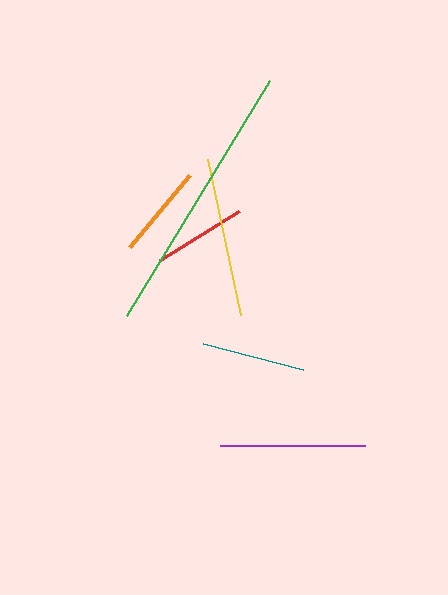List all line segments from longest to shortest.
From longest to shortest: green, yellow, purple, teal, orange, red.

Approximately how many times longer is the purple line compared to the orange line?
The purple line is approximately 1.5 times the length of the orange line.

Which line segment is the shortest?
The red line is the shortest at approximately 93 pixels.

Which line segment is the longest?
The green line is the longest at approximately 275 pixels.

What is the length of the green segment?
The green segment is approximately 275 pixels long.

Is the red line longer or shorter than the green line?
The green line is longer than the red line.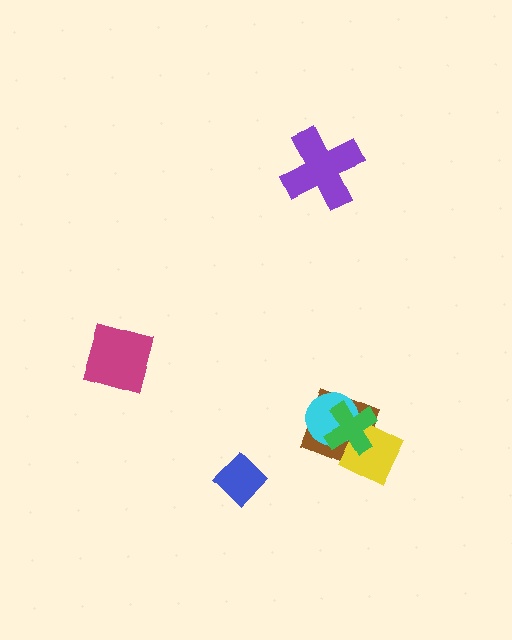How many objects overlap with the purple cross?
0 objects overlap with the purple cross.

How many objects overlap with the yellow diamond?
3 objects overlap with the yellow diamond.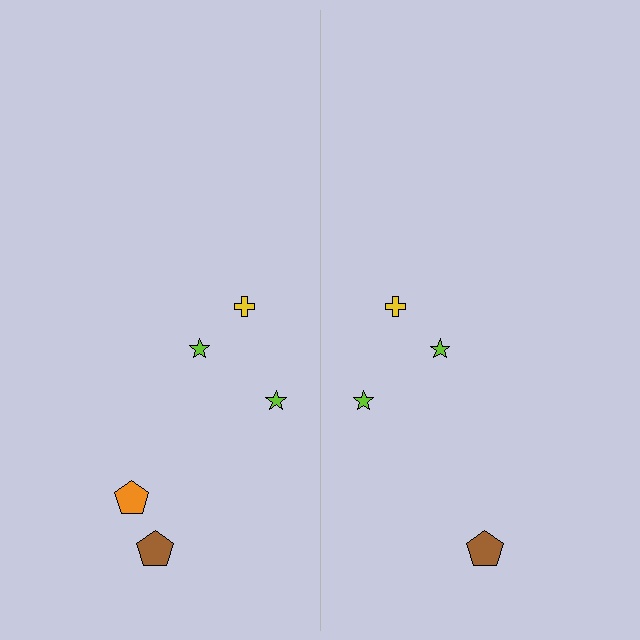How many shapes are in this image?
There are 9 shapes in this image.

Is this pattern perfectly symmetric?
No, the pattern is not perfectly symmetric. A orange pentagon is missing from the right side.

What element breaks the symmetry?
A orange pentagon is missing from the right side.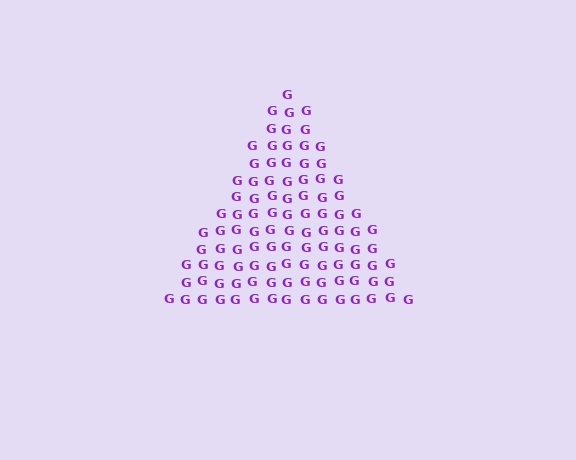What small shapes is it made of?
It is made of small letter G's.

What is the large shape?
The large shape is a triangle.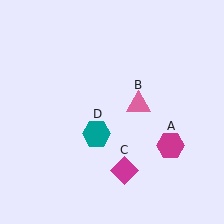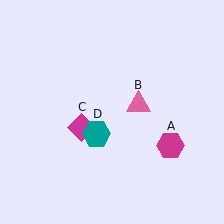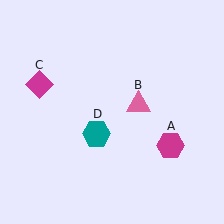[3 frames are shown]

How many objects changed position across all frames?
1 object changed position: magenta diamond (object C).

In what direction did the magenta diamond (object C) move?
The magenta diamond (object C) moved up and to the left.